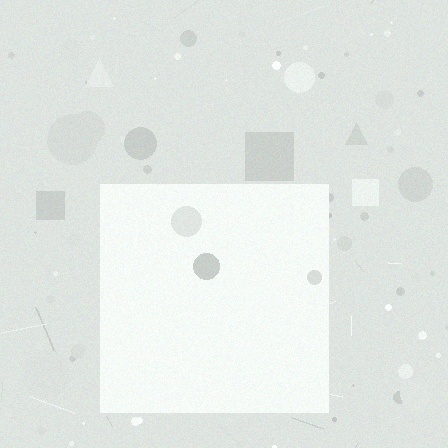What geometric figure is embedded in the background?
A square is embedded in the background.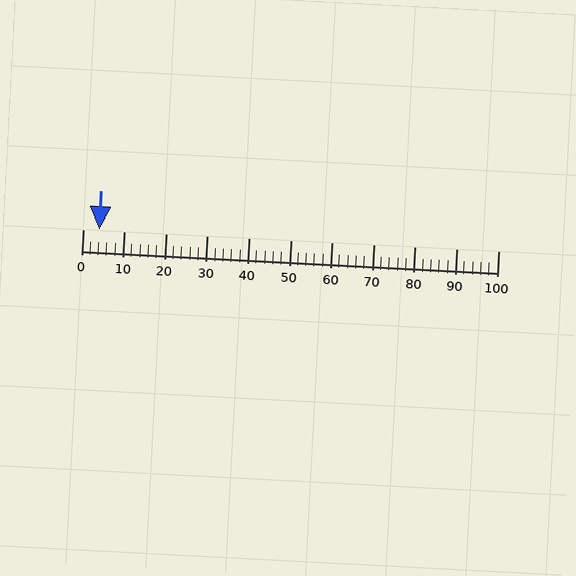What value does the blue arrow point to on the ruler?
The blue arrow points to approximately 4.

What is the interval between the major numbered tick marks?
The major tick marks are spaced 10 units apart.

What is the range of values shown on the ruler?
The ruler shows values from 0 to 100.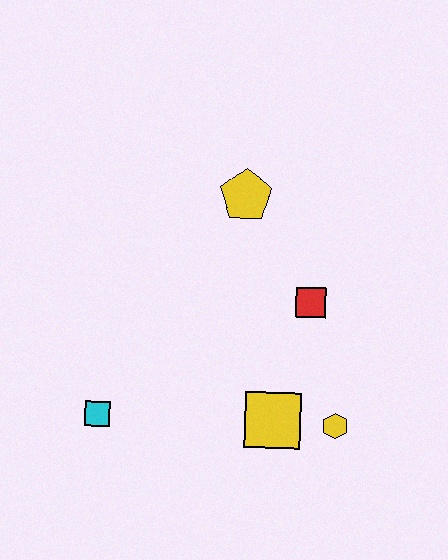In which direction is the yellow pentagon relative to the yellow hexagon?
The yellow pentagon is above the yellow hexagon.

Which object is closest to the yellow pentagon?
The red square is closest to the yellow pentagon.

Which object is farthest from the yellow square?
The yellow pentagon is farthest from the yellow square.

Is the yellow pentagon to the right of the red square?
No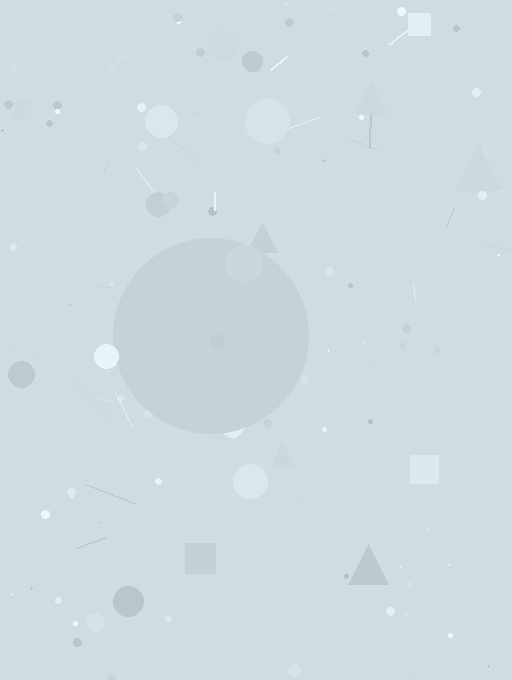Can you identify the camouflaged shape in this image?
The camouflaged shape is a circle.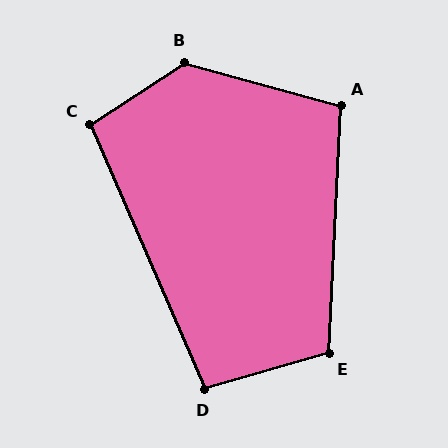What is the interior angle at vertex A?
Approximately 103 degrees (obtuse).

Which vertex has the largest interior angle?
B, at approximately 131 degrees.